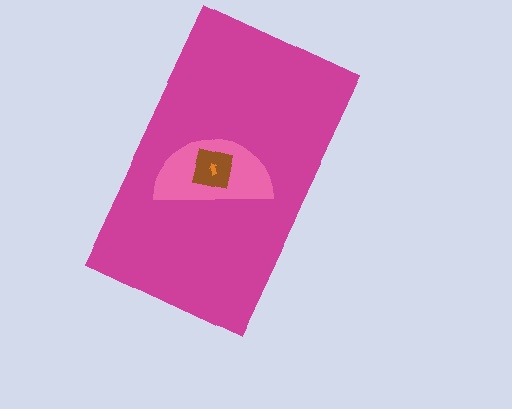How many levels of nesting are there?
4.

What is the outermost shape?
The magenta rectangle.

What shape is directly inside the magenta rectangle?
The pink semicircle.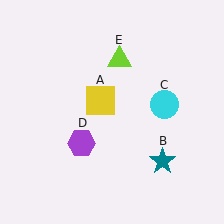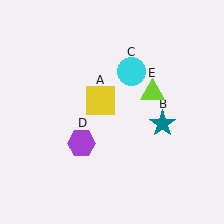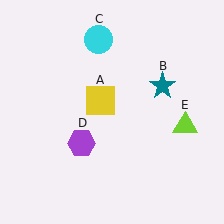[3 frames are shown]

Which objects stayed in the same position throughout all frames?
Yellow square (object A) and purple hexagon (object D) remained stationary.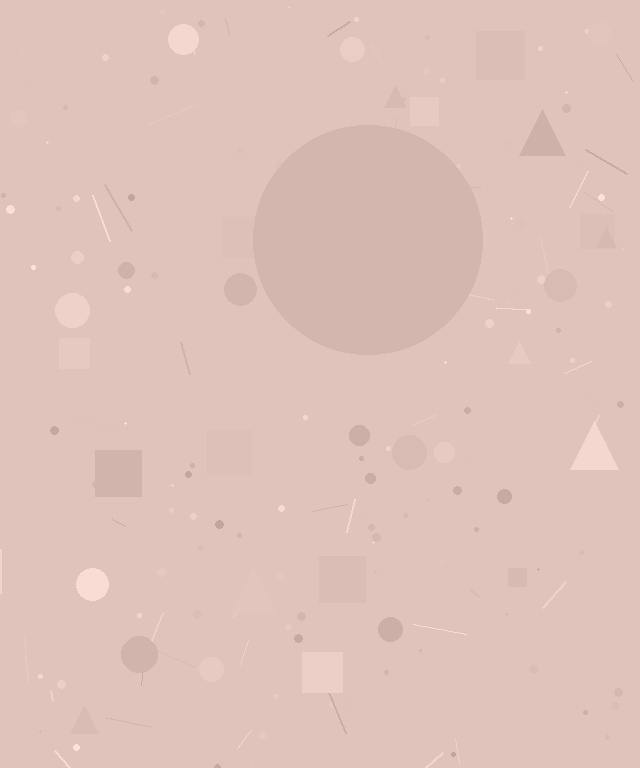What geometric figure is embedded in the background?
A circle is embedded in the background.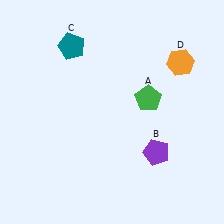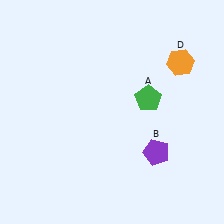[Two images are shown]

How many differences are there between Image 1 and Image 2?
There is 1 difference between the two images.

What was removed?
The teal pentagon (C) was removed in Image 2.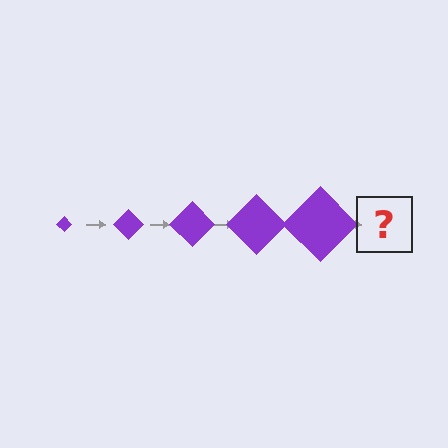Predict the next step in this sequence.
The next step is a purple diamond, larger than the previous one.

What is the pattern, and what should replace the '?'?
The pattern is that the diamond gets progressively larger each step. The '?' should be a purple diamond, larger than the previous one.